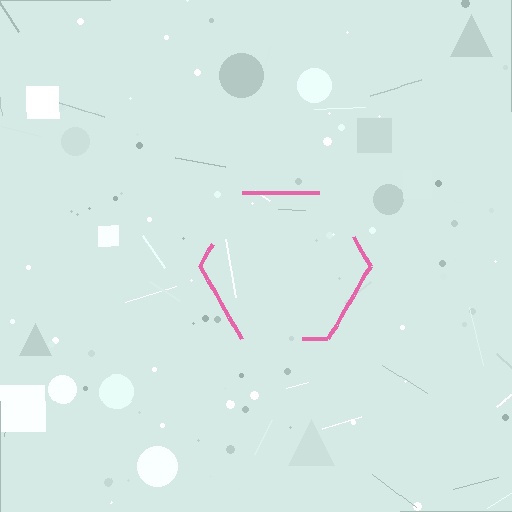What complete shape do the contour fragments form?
The contour fragments form a hexagon.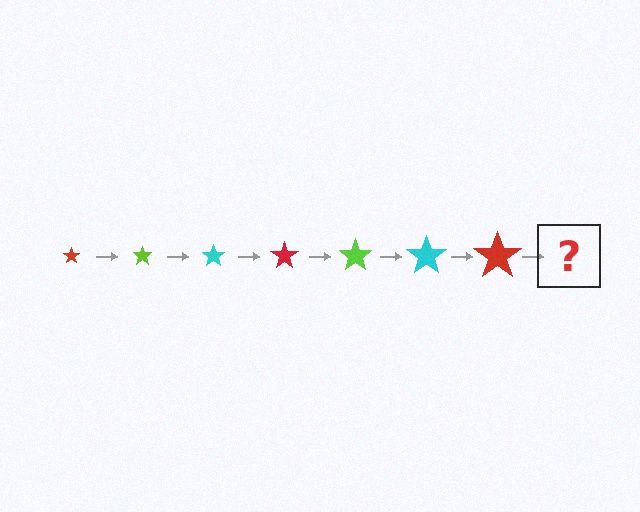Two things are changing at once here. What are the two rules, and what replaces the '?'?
The two rules are that the star grows larger each step and the color cycles through red, lime, and cyan. The '?' should be a lime star, larger than the previous one.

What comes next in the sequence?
The next element should be a lime star, larger than the previous one.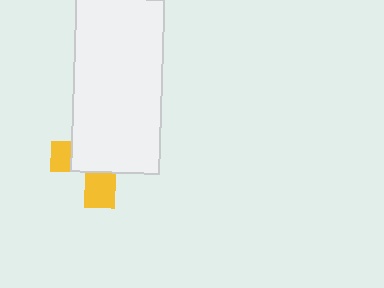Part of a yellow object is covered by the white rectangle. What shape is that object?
It is a cross.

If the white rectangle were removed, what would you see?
You would see the complete yellow cross.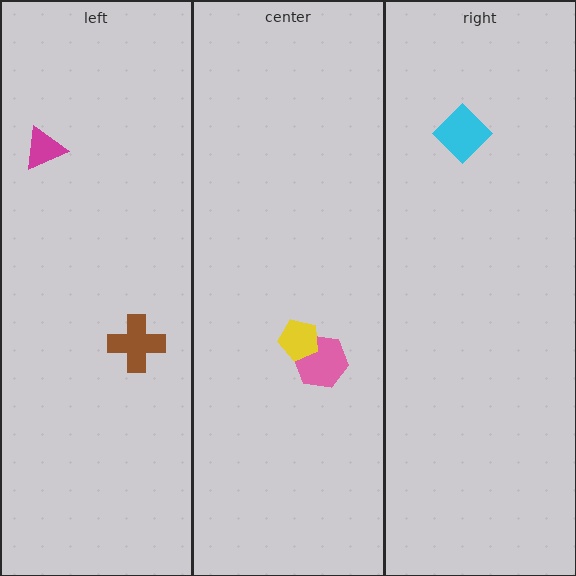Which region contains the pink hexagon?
The center region.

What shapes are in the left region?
The brown cross, the magenta triangle.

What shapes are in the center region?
The pink hexagon, the yellow pentagon.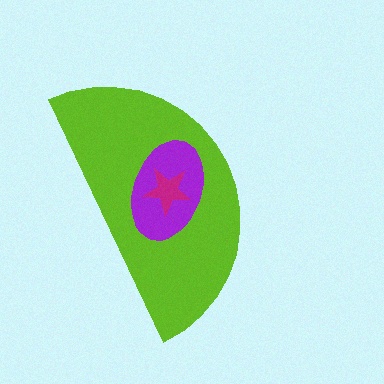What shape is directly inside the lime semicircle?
The purple ellipse.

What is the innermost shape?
The magenta star.